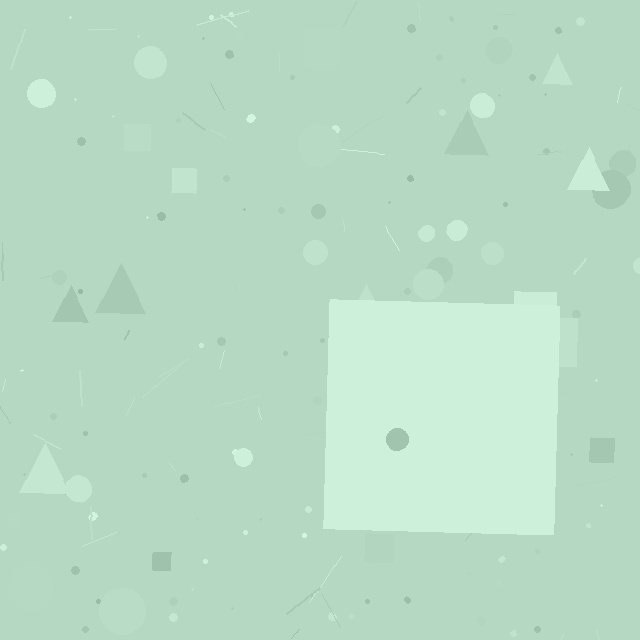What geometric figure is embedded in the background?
A square is embedded in the background.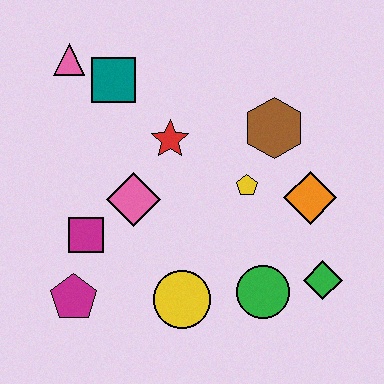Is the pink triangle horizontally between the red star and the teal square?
No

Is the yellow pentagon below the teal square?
Yes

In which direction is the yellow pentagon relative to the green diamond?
The yellow pentagon is above the green diamond.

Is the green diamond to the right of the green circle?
Yes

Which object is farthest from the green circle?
The pink triangle is farthest from the green circle.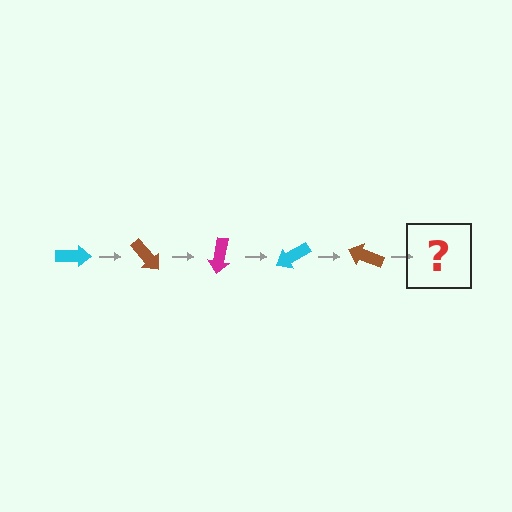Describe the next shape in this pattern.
It should be a magenta arrow, rotated 250 degrees from the start.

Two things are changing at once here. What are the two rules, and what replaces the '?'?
The two rules are that it rotates 50 degrees each step and the color cycles through cyan, brown, and magenta. The '?' should be a magenta arrow, rotated 250 degrees from the start.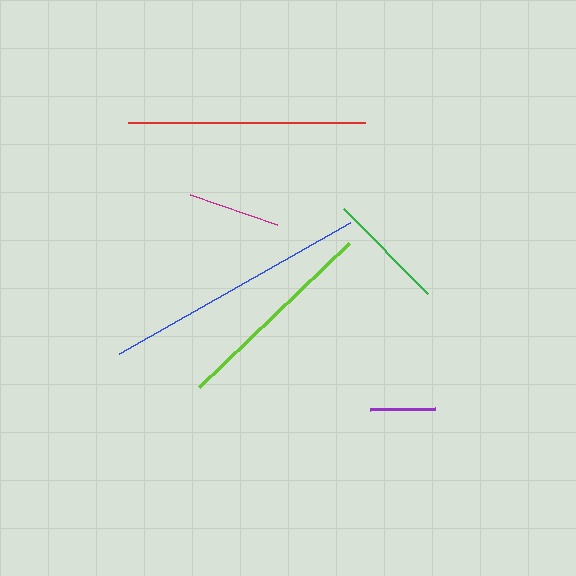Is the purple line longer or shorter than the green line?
The green line is longer than the purple line.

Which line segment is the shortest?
The purple line is the shortest at approximately 65 pixels.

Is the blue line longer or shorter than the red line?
The blue line is longer than the red line.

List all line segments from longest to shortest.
From longest to shortest: blue, red, lime, green, magenta, purple.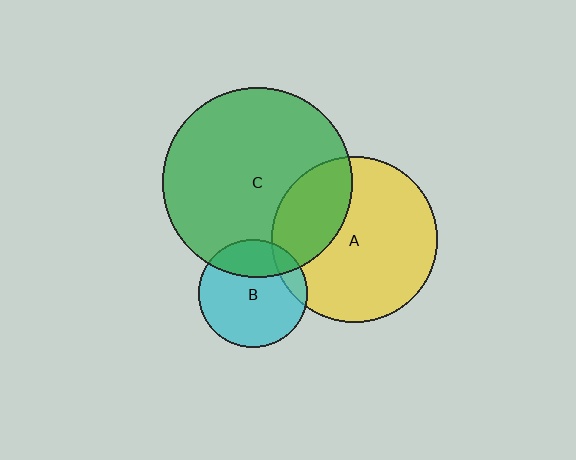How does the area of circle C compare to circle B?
Approximately 3.1 times.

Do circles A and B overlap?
Yes.